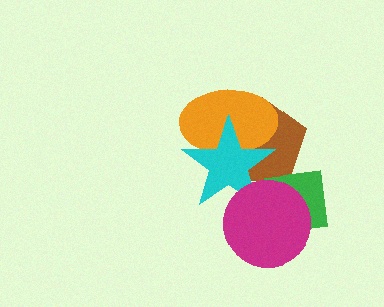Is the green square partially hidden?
Yes, it is partially covered by another shape.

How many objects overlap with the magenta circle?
3 objects overlap with the magenta circle.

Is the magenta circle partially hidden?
No, no other shape covers it.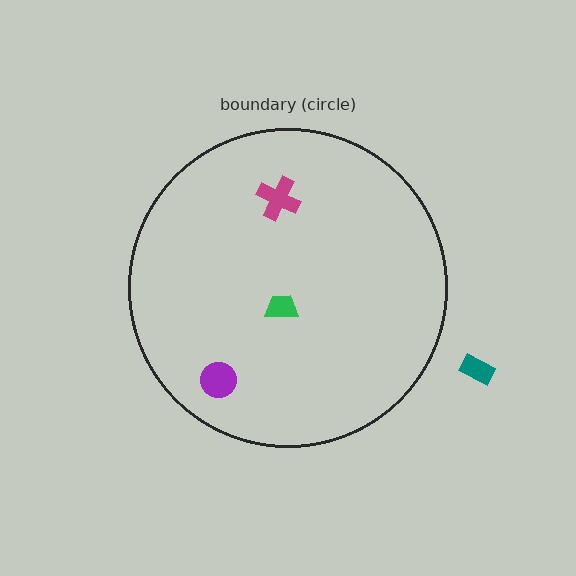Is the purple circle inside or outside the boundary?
Inside.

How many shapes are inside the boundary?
3 inside, 1 outside.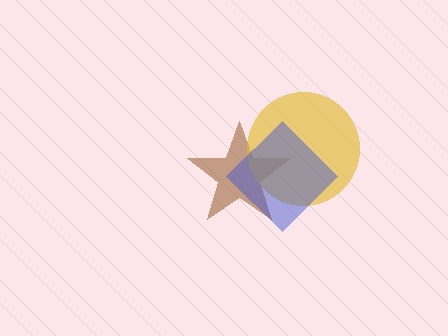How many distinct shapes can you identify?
There are 3 distinct shapes: a brown star, a yellow circle, a blue diamond.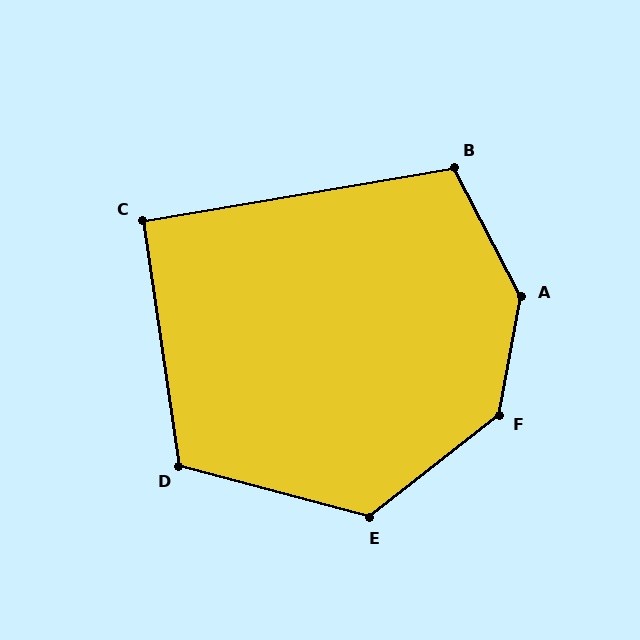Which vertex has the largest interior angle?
A, at approximately 142 degrees.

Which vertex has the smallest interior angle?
C, at approximately 91 degrees.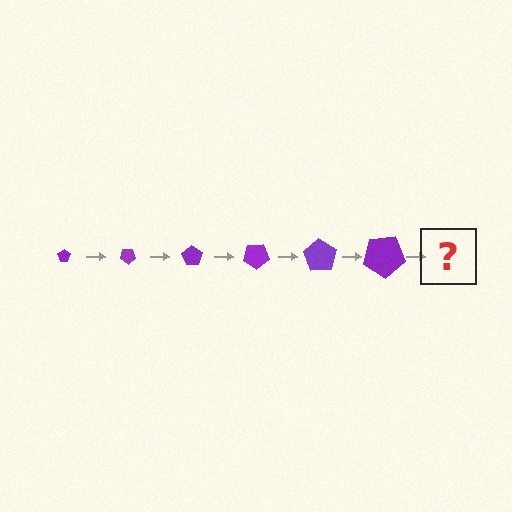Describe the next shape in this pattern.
It should be a pentagon, larger than the previous one and rotated 210 degrees from the start.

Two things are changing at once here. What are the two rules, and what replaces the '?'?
The two rules are that the pentagon grows larger each step and it rotates 35 degrees each step. The '?' should be a pentagon, larger than the previous one and rotated 210 degrees from the start.